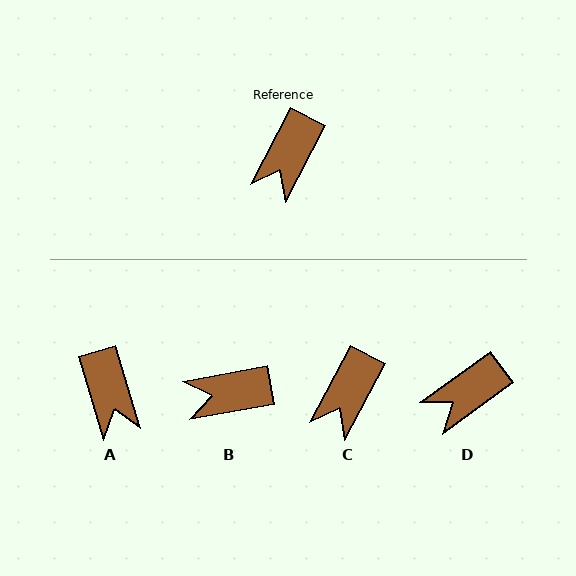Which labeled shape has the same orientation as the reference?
C.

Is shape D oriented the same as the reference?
No, it is off by about 26 degrees.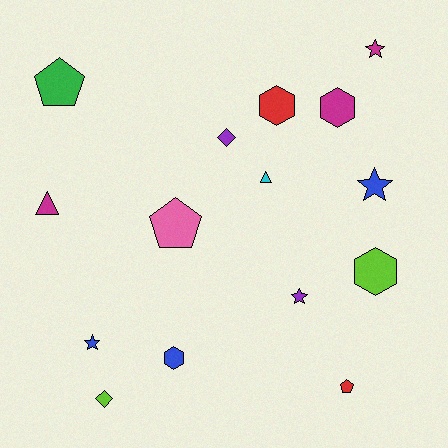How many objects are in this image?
There are 15 objects.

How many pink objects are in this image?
There is 1 pink object.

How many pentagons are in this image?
There are 3 pentagons.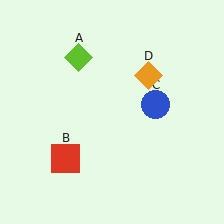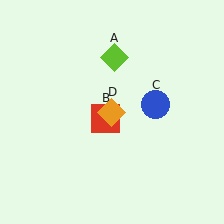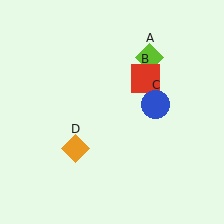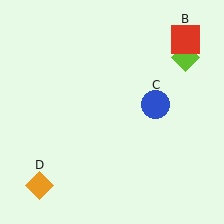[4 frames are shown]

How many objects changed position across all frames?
3 objects changed position: lime diamond (object A), red square (object B), orange diamond (object D).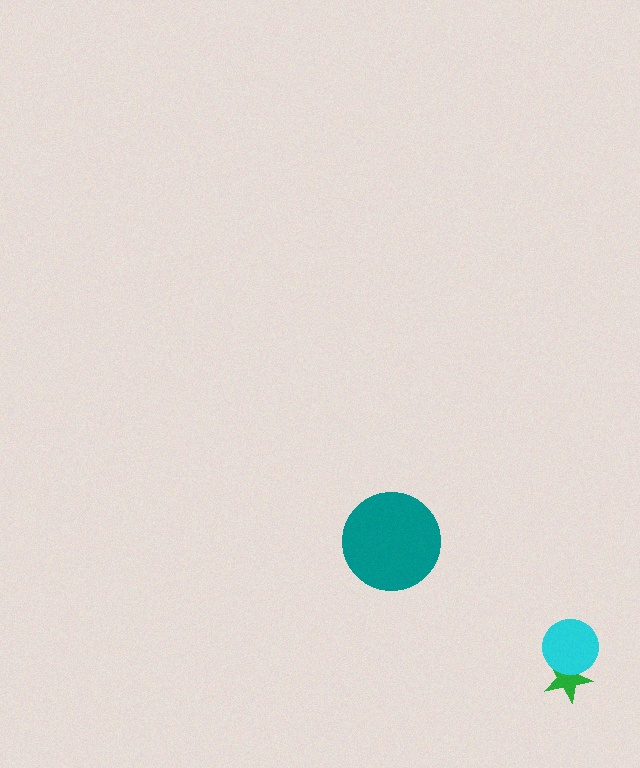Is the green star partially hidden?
Yes, it is partially covered by another shape.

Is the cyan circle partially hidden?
No, no other shape covers it.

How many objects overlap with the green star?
1 object overlaps with the green star.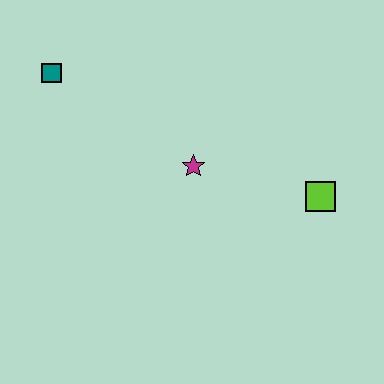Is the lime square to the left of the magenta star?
No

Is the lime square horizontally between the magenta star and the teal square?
No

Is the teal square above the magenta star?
Yes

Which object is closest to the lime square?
The magenta star is closest to the lime square.